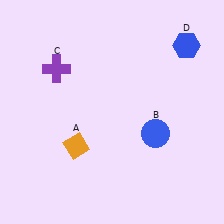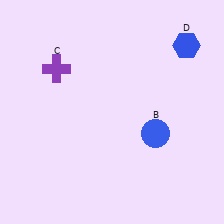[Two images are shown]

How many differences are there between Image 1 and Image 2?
There is 1 difference between the two images.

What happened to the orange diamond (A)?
The orange diamond (A) was removed in Image 2. It was in the bottom-left area of Image 1.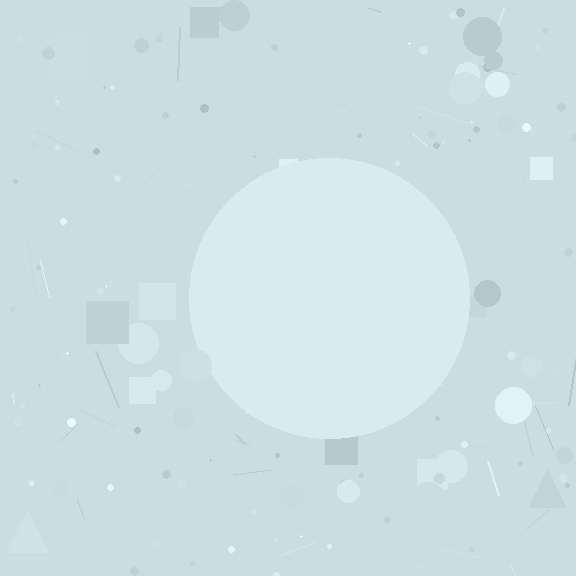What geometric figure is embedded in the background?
A circle is embedded in the background.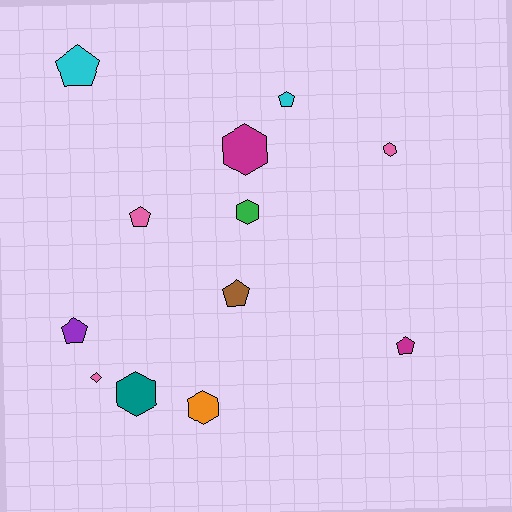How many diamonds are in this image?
There is 1 diamond.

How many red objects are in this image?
There are no red objects.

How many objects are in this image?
There are 12 objects.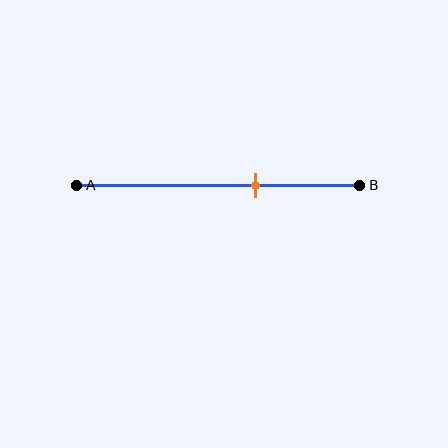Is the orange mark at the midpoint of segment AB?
No, the mark is at about 65% from A, not at the 50% midpoint.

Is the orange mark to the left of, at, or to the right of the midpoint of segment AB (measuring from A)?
The orange mark is to the right of the midpoint of segment AB.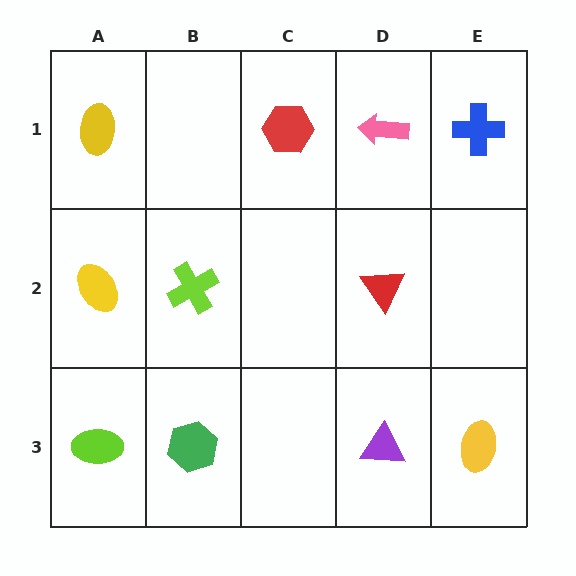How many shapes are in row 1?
4 shapes.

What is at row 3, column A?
A lime ellipse.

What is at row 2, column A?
A yellow ellipse.